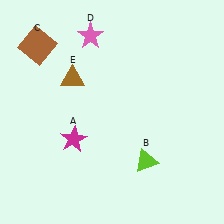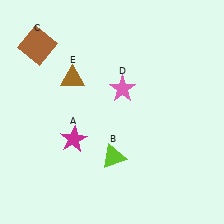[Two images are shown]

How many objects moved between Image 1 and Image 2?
2 objects moved between the two images.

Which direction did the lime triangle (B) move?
The lime triangle (B) moved left.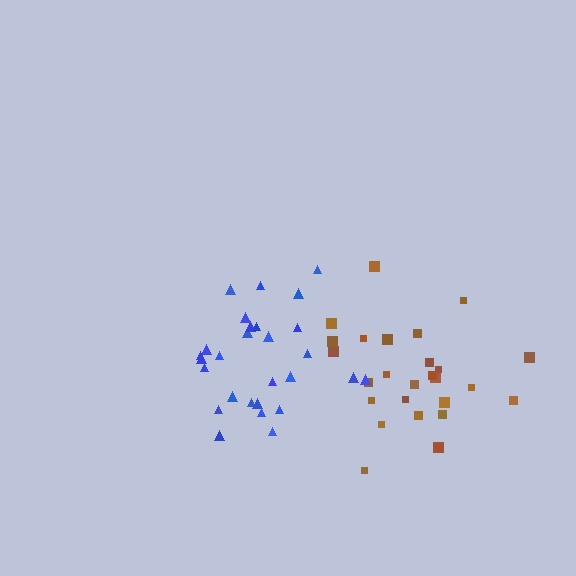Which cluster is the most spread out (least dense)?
Brown.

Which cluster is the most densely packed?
Blue.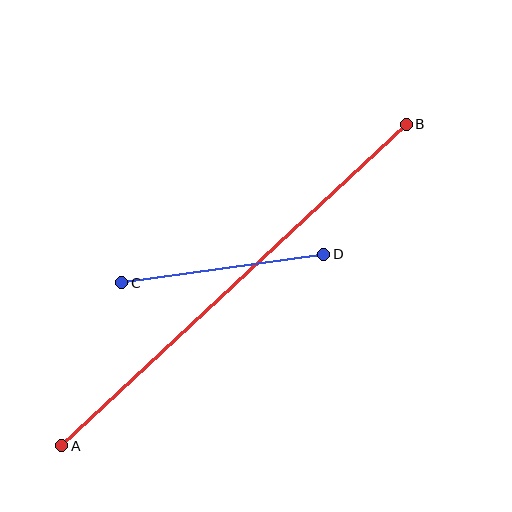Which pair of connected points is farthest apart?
Points A and B are farthest apart.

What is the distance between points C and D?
The distance is approximately 204 pixels.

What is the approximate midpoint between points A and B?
The midpoint is at approximately (234, 285) pixels.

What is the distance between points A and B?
The distance is approximately 471 pixels.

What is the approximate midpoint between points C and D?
The midpoint is at approximately (223, 269) pixels.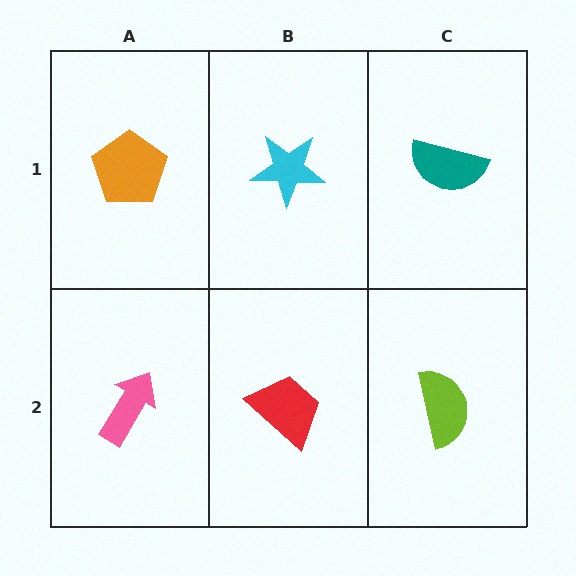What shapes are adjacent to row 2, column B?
A cyan star (row 1, column B), a pink arrow (row 2, column A), a lime semicircle (row 2, column C).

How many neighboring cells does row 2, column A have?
2.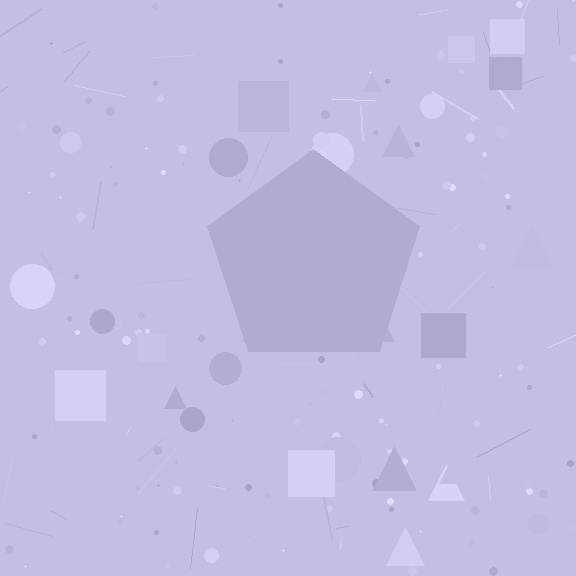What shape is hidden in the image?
A pentagon is hidden in the image.